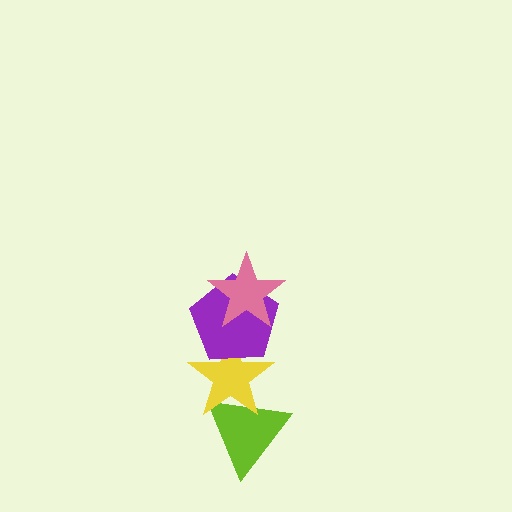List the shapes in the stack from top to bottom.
From top to bottom: the pink star, the purple pentagon, the yellow star, the lime triangle.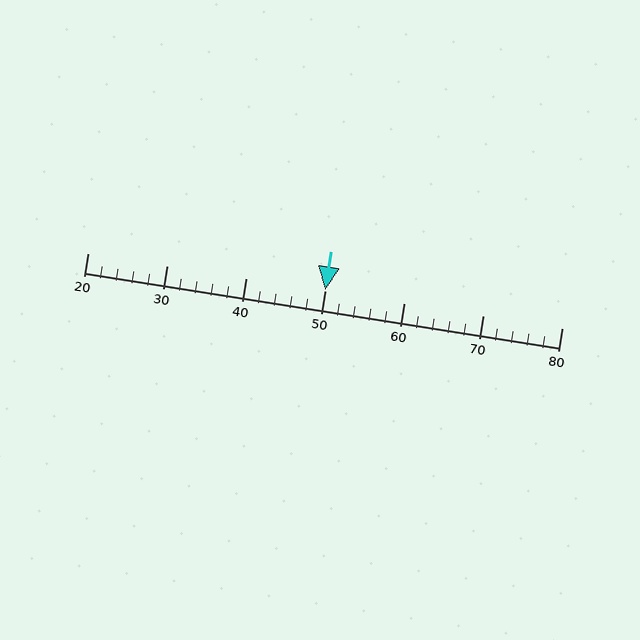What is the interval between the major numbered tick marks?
The major tick marks are spaced 10 units apart.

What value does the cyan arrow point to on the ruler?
The cyan arrow points to approximately 50.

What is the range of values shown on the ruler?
The ruler shows values from 20 to 80.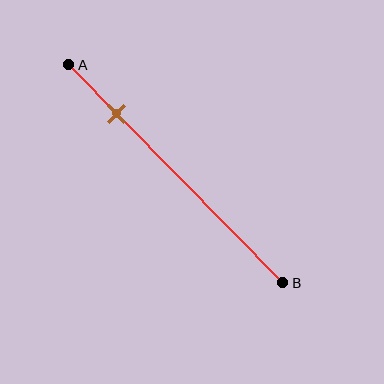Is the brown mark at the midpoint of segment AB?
No, the mark is at about 20% from A, not at the 50% midpoint.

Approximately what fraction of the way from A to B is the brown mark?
The brown mark is approximately 20% of the way from A to B.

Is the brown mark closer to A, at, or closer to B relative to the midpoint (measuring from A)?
The brown mark is closer to point A than the midpoint of segment AB.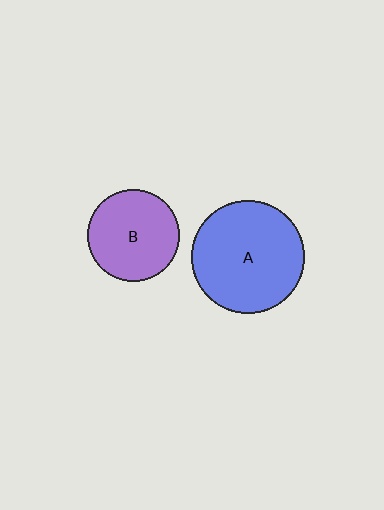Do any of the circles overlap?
No, none of the circles overlap.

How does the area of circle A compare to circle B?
Approximately 1.5 times.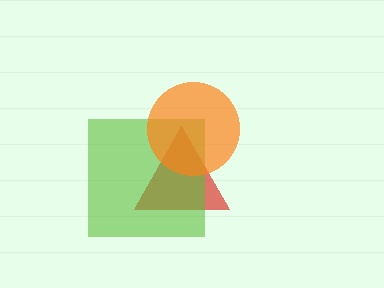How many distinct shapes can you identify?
There are 3 distinct shapes: a red triangle, a lime square, an orange circle.